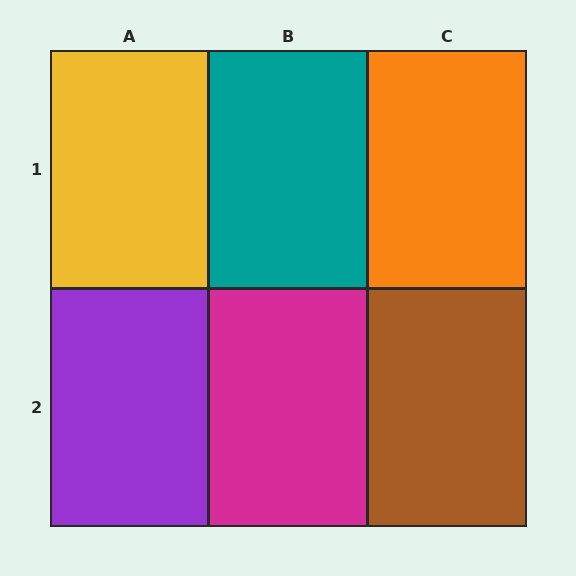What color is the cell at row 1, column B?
Teal.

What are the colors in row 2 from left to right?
Purple, magenta, brown.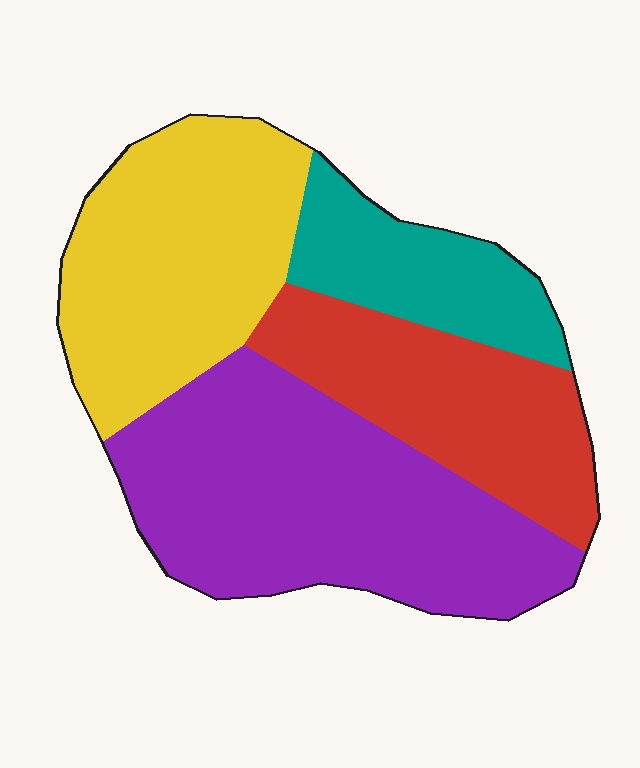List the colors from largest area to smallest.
From largest to smallest: purple, yellow, red, teal.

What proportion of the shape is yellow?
Yellow covers 28% of the shape.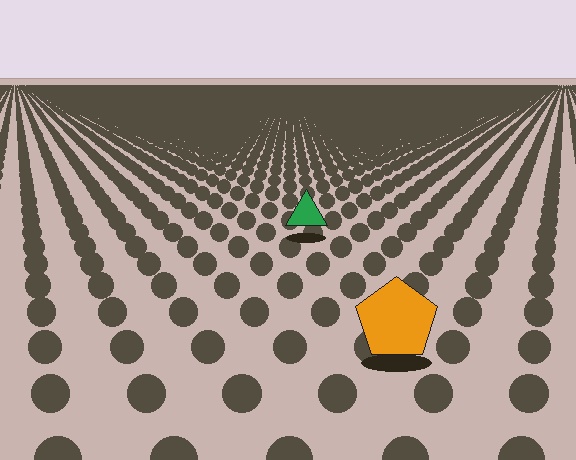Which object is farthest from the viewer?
The green triangle is farthest from the viewer. It appears smaller and the ground texture around it is denser.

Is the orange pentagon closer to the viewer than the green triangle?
Yes. The orange pentagon is closer — you can tell from the texture gradient: the ground texture is coarser near it.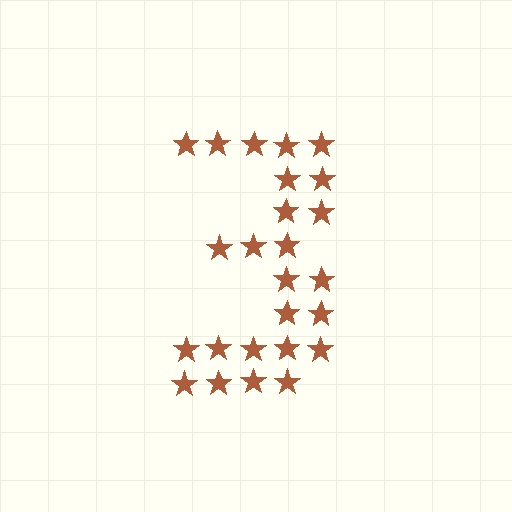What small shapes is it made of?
It is made of small stars.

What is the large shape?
The large shape is the digit 3.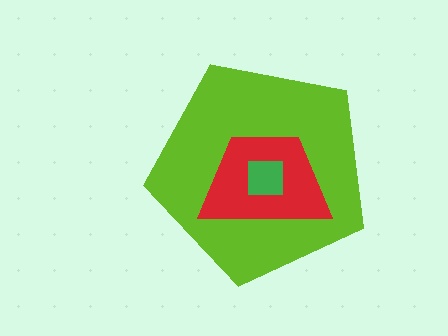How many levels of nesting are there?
3.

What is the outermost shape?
The lime pentagon.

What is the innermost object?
The green square.